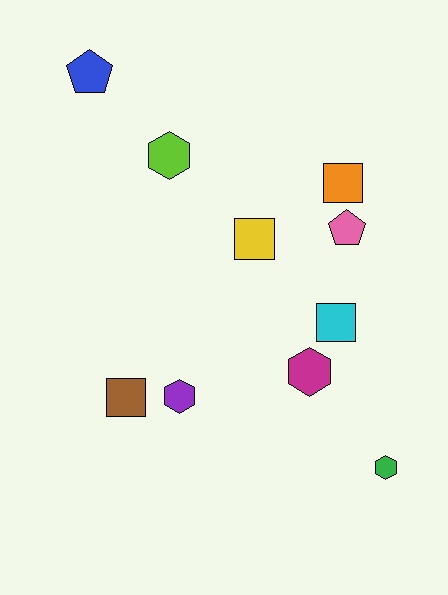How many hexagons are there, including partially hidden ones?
There are 4 hexagons.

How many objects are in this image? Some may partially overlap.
There are 10 objects.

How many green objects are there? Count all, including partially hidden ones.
There is 1 green object.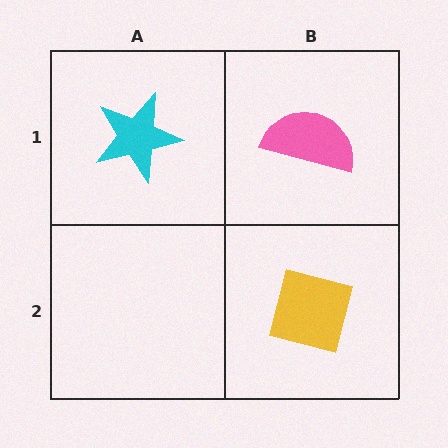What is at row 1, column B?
A pink semicircle.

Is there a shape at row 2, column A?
No, that cell is empty.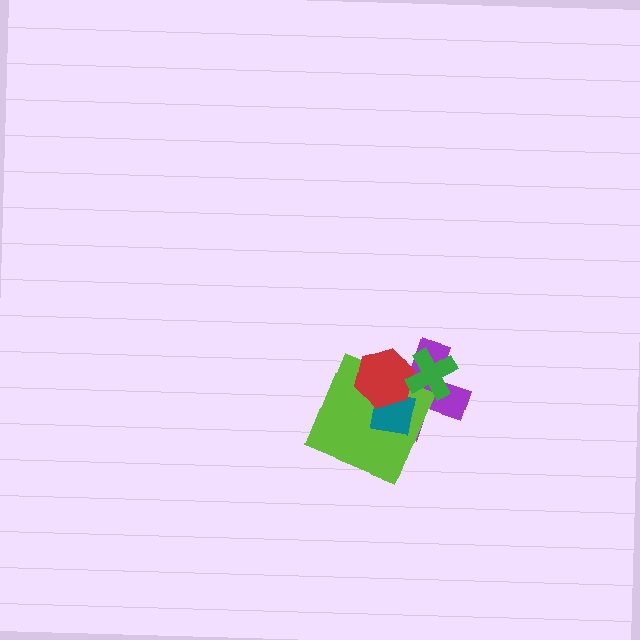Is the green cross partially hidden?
No, no other shape covers it.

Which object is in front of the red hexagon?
The green cross is in front of the red hexagon.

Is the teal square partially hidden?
Yes, it is partially covered by another shape.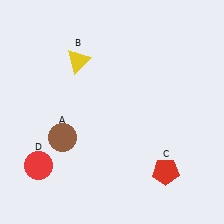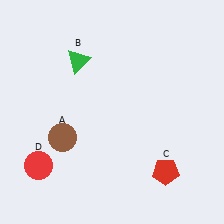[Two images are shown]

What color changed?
The triangle (B) changed from yellow in Image 1 to green in Image 2.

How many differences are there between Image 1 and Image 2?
There is 1 difference between the two images.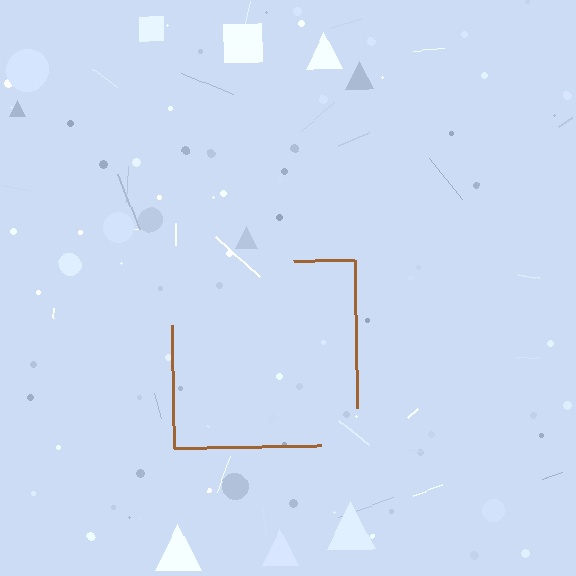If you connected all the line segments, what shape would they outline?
They would outline a square.